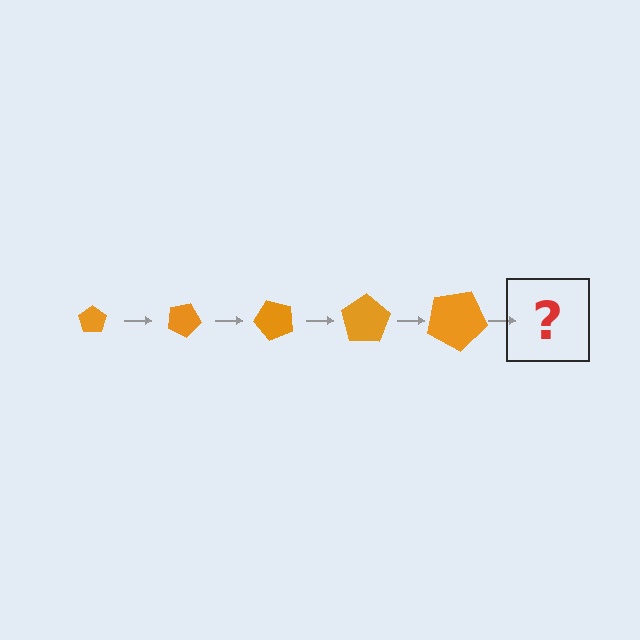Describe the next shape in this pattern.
It should be a pentagon, larger than the previous one and rotated 125 degrees from the start.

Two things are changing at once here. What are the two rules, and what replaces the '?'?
The two rules are that the pentagon grows larger each step and it rotates 25 degrees each step. The '?' should be a pentagon, larger than the previous one and rotated 125 degrees from the start.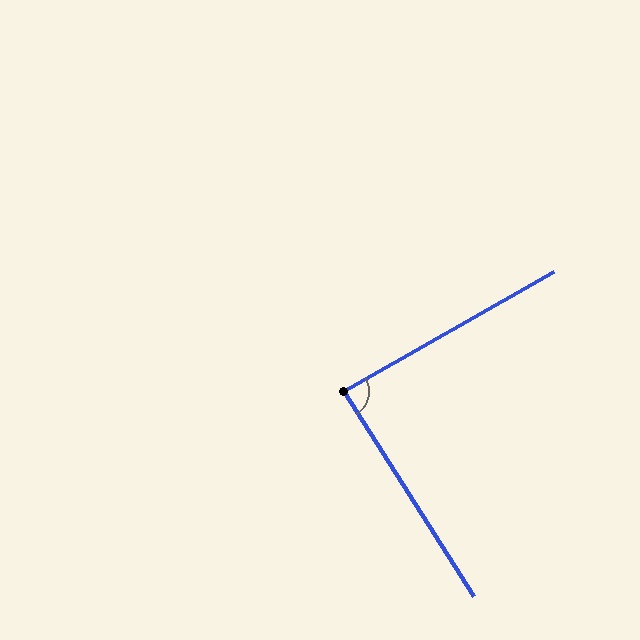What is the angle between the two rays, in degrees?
Approximately 87 degrees.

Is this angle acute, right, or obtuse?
It is approximately a right angle.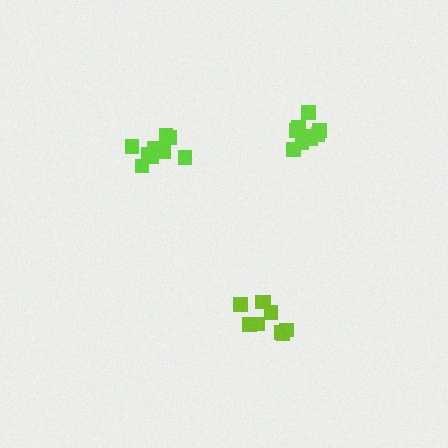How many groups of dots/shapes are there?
There are 3 groups.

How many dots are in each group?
Group 1: 9 dots, Group 2: 9 dots, Group 3: 9 dots (27 total).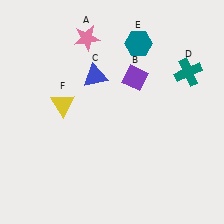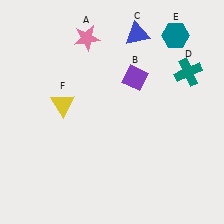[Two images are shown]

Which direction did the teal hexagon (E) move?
The teal hexagon (E) moved right.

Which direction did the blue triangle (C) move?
The blue triangle (C) moved right.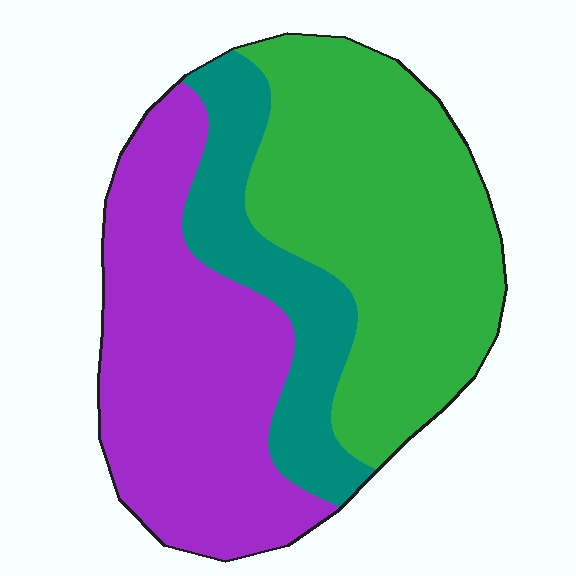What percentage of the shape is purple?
Purple takes up about three eighths (3/8) of the shape.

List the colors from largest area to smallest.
From largest to smallest: green, purple, teal.